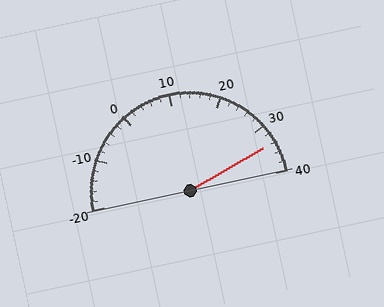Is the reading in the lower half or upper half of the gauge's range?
The reading is in the upper half of the range (-20 to 40).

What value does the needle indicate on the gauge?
The needle indicates approximately 34.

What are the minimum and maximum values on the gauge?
The gauge ranges from -20 to 40.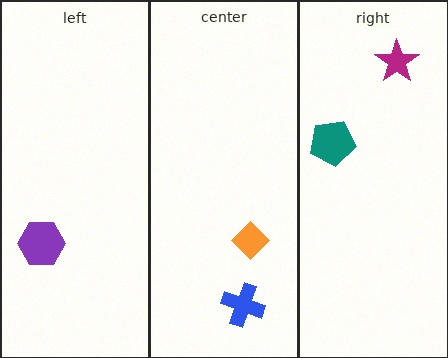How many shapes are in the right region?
2.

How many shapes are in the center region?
2.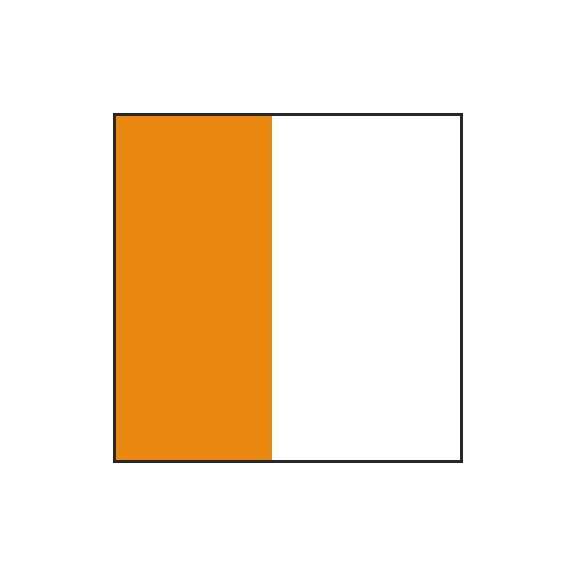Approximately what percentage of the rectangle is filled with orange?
Approximately 45%.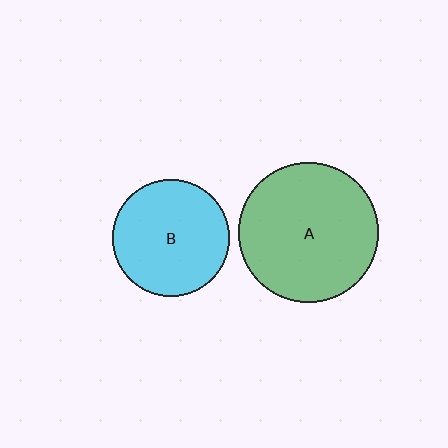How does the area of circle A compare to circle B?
Approximately 1.4 times.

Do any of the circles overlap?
No, none of the circles overlap.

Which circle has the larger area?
Circle A (green).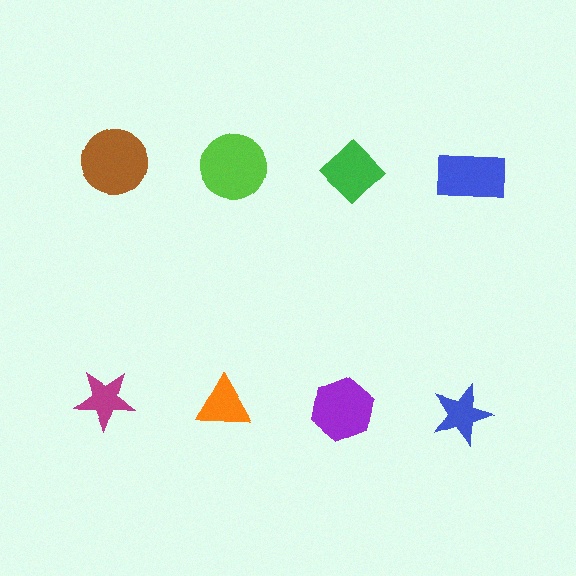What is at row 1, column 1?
A brown circle.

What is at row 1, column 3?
A green diamond.